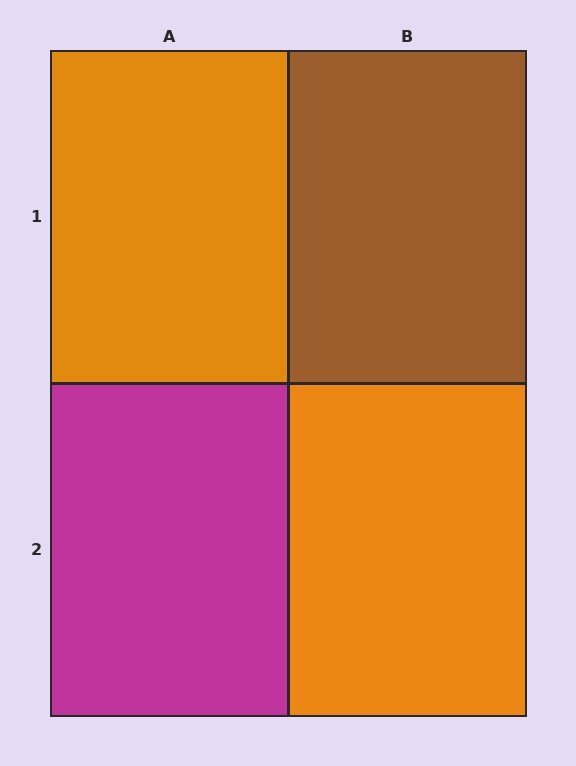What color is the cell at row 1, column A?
Orange.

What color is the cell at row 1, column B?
Brown.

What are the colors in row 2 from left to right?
Magenta, orange.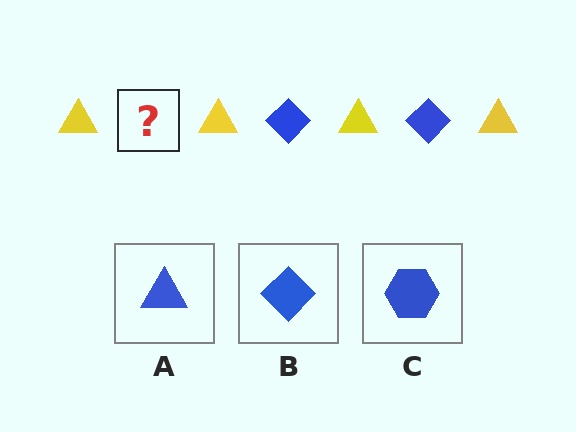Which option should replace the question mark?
Option B.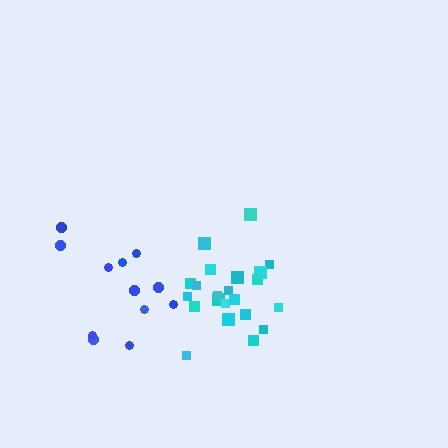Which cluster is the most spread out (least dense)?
Blue.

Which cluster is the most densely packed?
Cyan.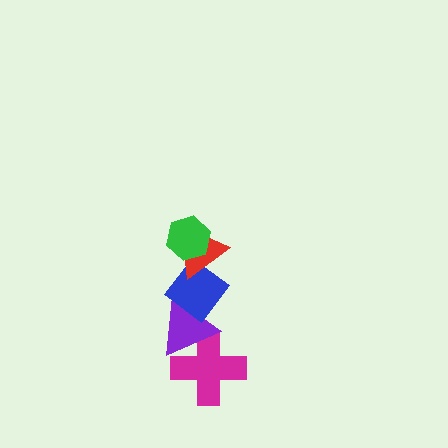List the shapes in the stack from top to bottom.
From top to bottom: the green hexagon, the red triangle, the blue diamond, the purple triangle, the magenta cross.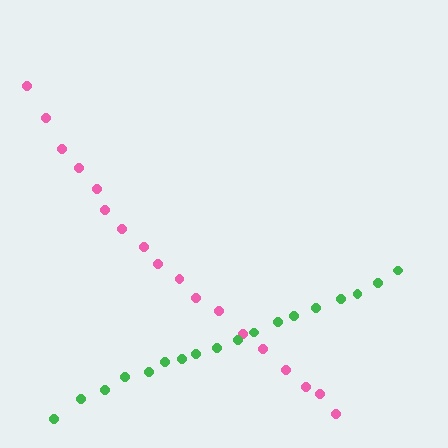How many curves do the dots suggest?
There are 2 distinct paths.